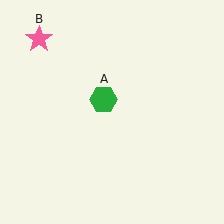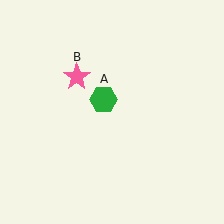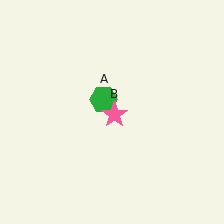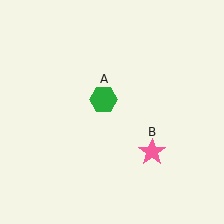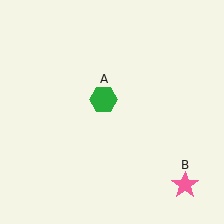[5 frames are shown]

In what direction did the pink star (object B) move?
The pink star (object B) moved down and to the right.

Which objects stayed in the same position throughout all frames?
Green hexagon (object A) remained stationary.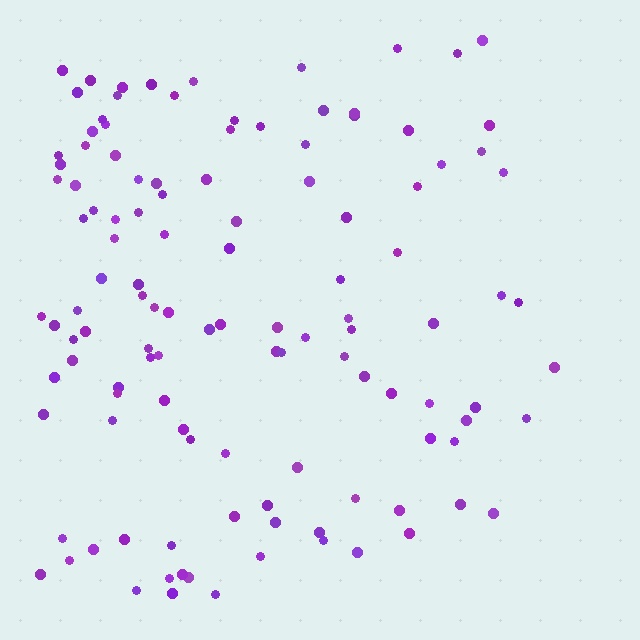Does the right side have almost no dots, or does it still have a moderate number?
Still a moderate number, just noticeably fewer than the left.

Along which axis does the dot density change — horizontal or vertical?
Horizontal.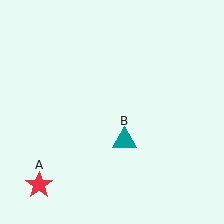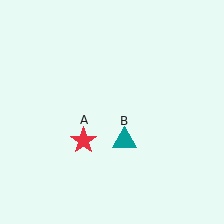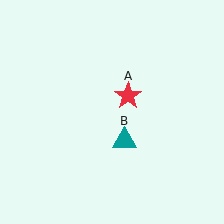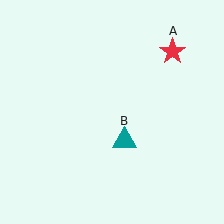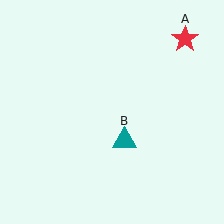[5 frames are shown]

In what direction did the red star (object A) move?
The red star (object A) moved up and to the right.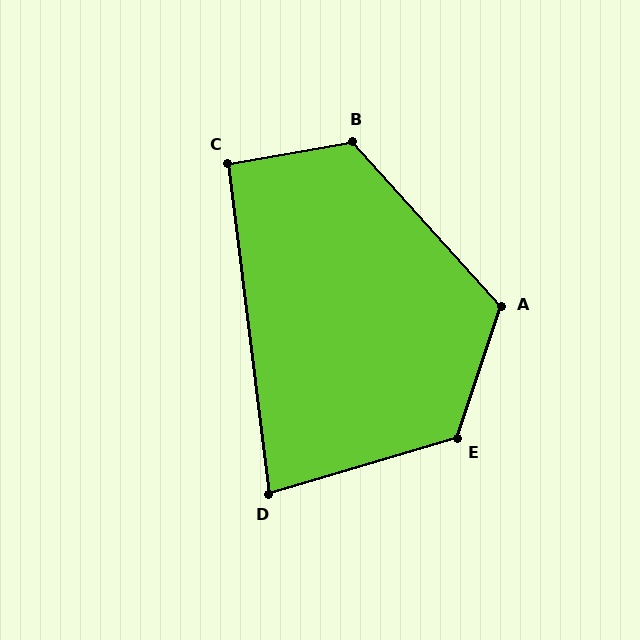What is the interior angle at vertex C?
Approximately 93 degrees (approximately right).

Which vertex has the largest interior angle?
E, at approximately 125 degrees.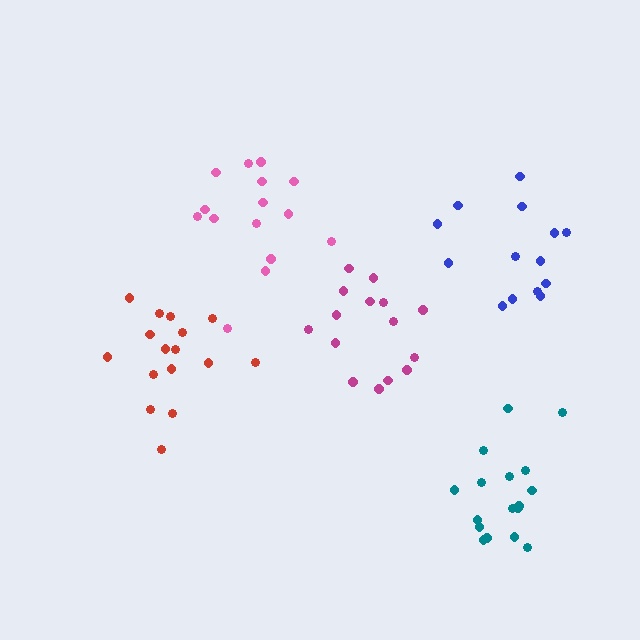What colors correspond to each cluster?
The clusters are colored: blue, magenta, red, teal, pink.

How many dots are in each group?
Group 1: 14 dots, Group 2: 15 dots, Group 3: 16 dots, Group 4: 17 dots, Group 5: 15 dots (77 total).